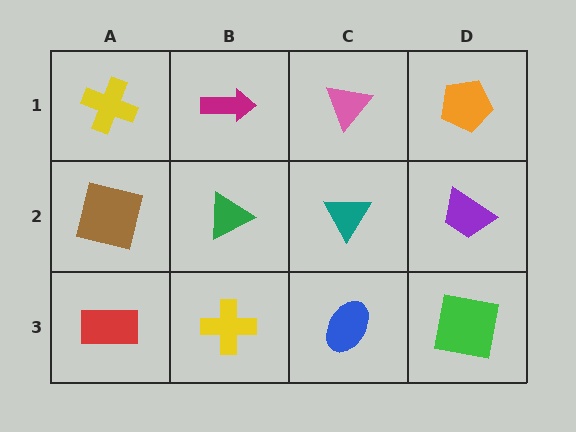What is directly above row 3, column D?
A purple trapezoid.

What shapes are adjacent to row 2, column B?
A magenta arrow (row 1, column B), a yellow cross (row 3, column B), a brown square (row 2, column A), a teal triangle (row 2, column C).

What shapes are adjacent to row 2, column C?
A pink triangle (row 1, column C), a blue ellipse (row 3, column C), a green triangle (row 2, column B), a purple trapezoid (row 2, column D).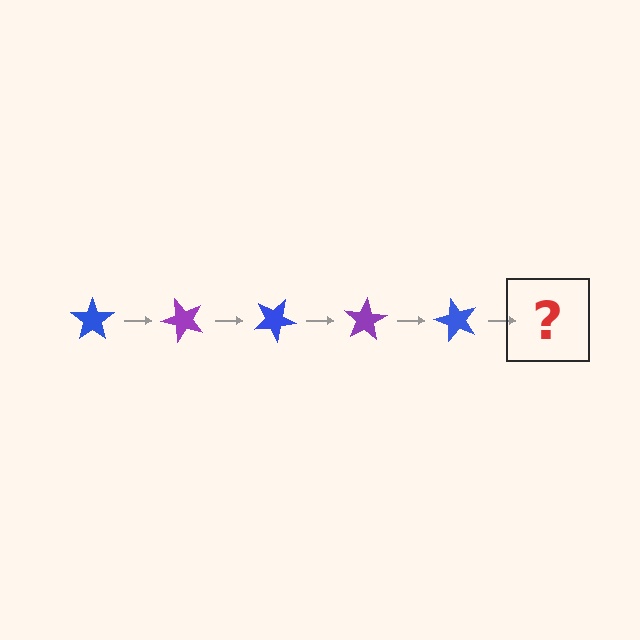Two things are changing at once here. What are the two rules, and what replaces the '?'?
The two rules are that it rotates 50 degrees each step and the color cycles through blue and purple. The '?' should be a purple star, rotated 250 degrees from the start.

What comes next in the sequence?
The next element should be a purple star, rotated 250 degrees from the start.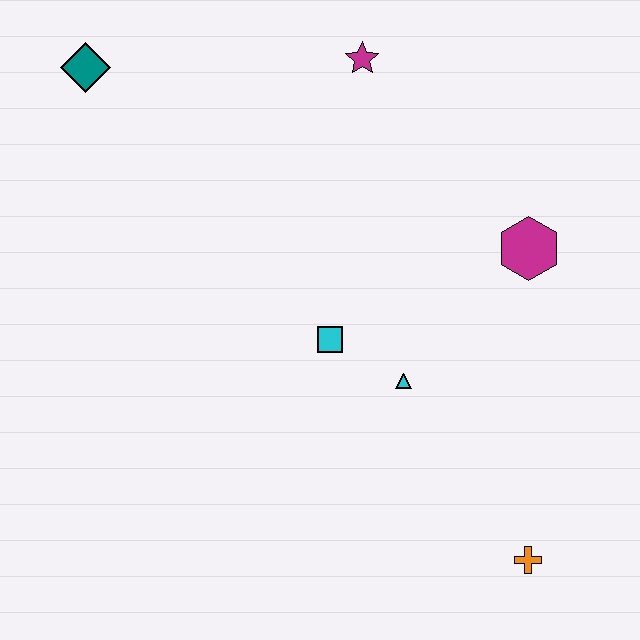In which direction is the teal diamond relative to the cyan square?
The teal diamond is above the cyan square.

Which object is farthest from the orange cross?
The teal diamond is farthest from the orange cross.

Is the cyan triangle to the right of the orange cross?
No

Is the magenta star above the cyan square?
Yes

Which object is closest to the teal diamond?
The magenta star is closest to the teal diamond.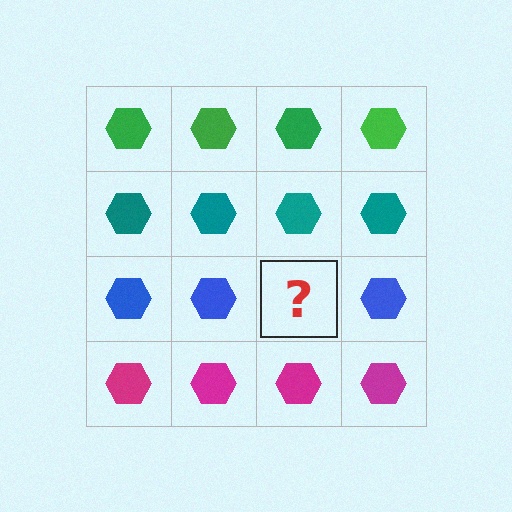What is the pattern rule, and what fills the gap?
The rule is that each row has a consistent color. The gap should be filled with a blue hexagon.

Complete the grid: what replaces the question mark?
The question mark should be replaced with a blue hexagon.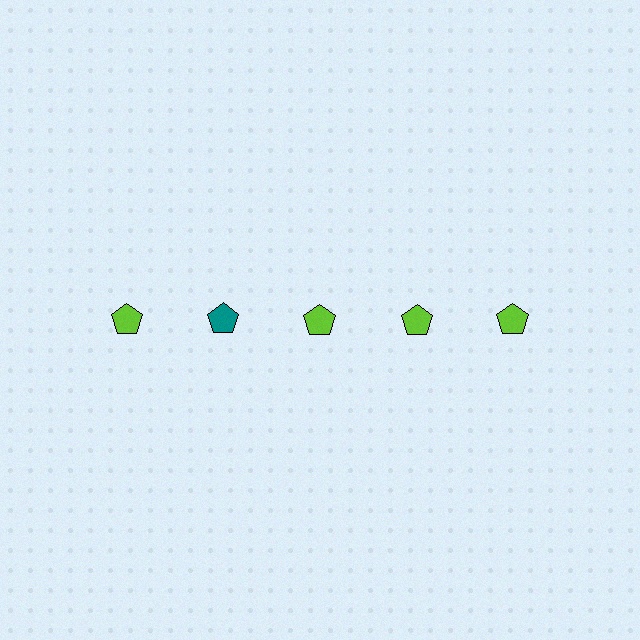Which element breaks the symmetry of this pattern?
The teal pentagon in the top row, second from left column breaks the symmetry. All other shapes are lime pentagons.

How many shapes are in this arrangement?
There are 5 shapes arranged in a grid pattern.